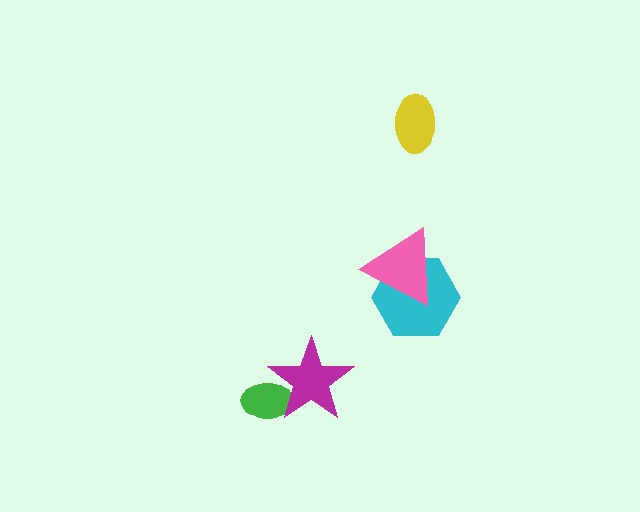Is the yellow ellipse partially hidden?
No, no other shape covers it.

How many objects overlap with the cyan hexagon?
1 object overlaps with the cyan hexagon.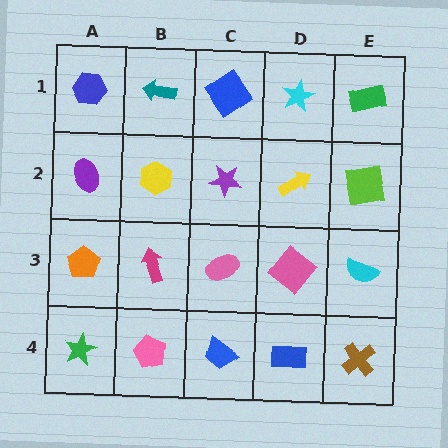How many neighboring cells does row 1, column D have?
3.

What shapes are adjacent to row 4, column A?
An orange pentagon (row 3, column A), a pink pentagon (row 4, column B).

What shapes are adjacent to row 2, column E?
A green rectangle (row 1, column E), a cyan semicircle (row 3, column E), a yellow arrow (row 2, column D).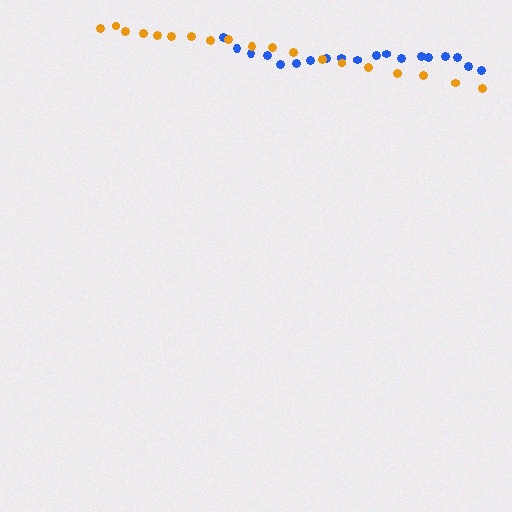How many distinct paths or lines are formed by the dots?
There are 2 distinct paths.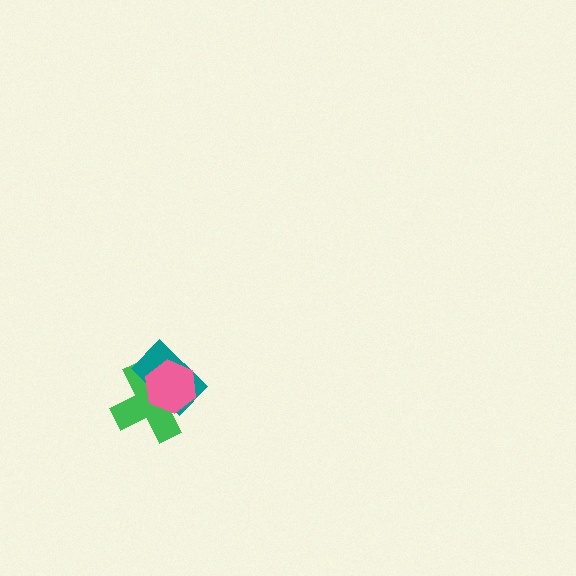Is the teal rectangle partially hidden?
Yes, it is partially covered by another shape.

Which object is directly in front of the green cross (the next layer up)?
The teal rectangle is directly in front of the green cross.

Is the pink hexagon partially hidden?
No, no other shape covers it.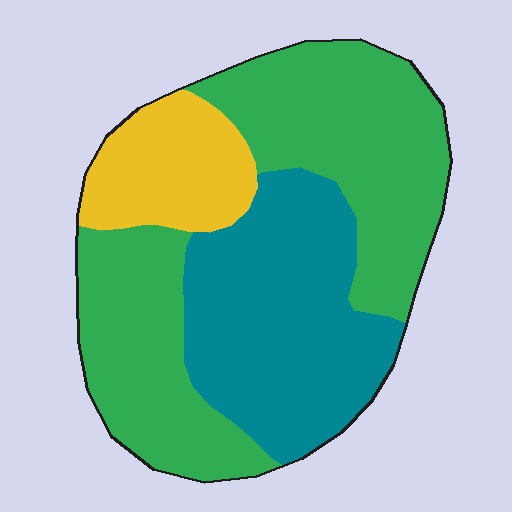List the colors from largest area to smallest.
From largest to smallest: green, teal, yellow.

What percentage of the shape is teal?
Teal covers roughly 35% of the shape.